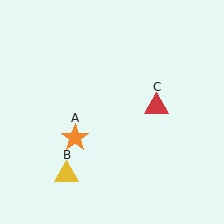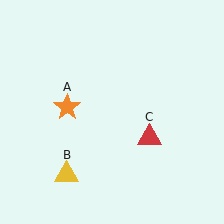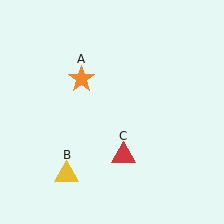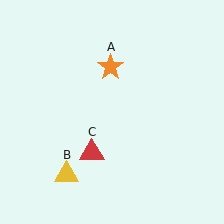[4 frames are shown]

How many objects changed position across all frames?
2 objects changed position: orange star (object A), red triangle (object C).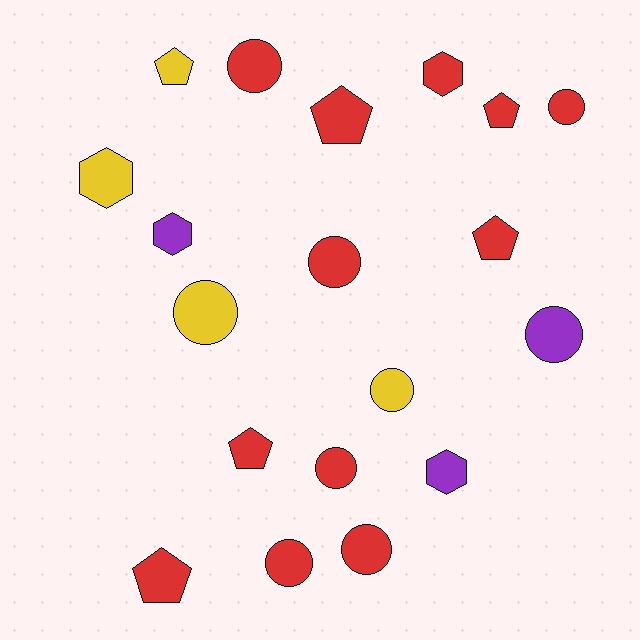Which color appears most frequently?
Red, with 12 objects.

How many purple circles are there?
There is 1 purple circle.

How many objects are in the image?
There are 19 objects.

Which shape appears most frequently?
Circle, with 9 objects.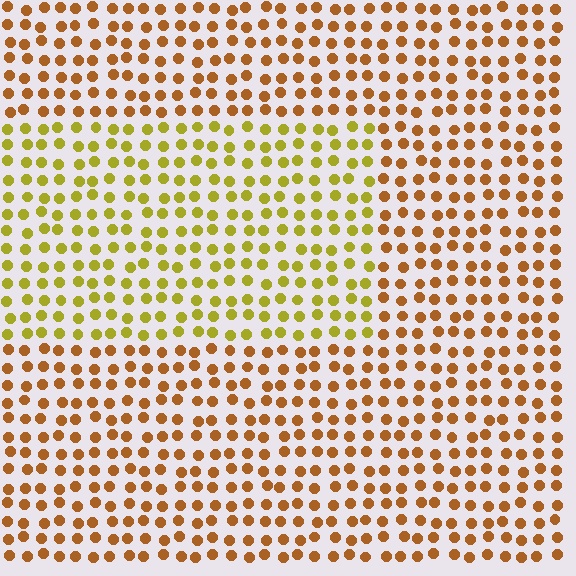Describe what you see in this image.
The image is filled with small brown elements in a uniform arrangement. A rectangle-shaped region is visible where the elements are tinted to a slightly different hue, forming a subtle color boundary.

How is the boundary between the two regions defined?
The boundary is defined purely by a slight shift in hue (about 35 degrees). Spacing, size, and orientation are identical on both sides.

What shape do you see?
I see a rectangle.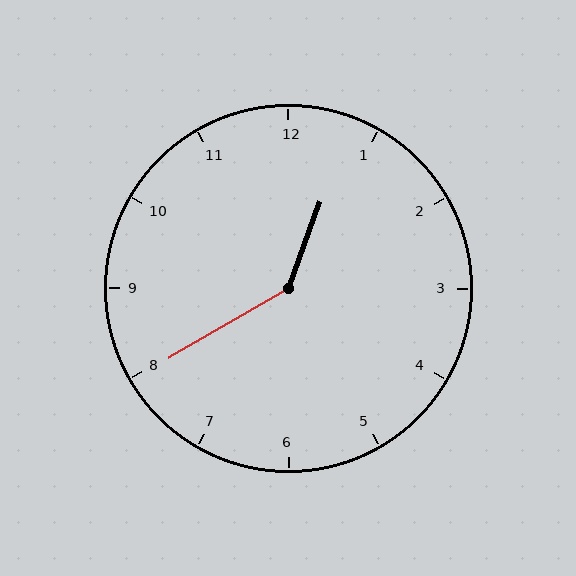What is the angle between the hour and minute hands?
Approximately 140 degrees.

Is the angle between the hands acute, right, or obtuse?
It is obtuse.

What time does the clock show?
12:40.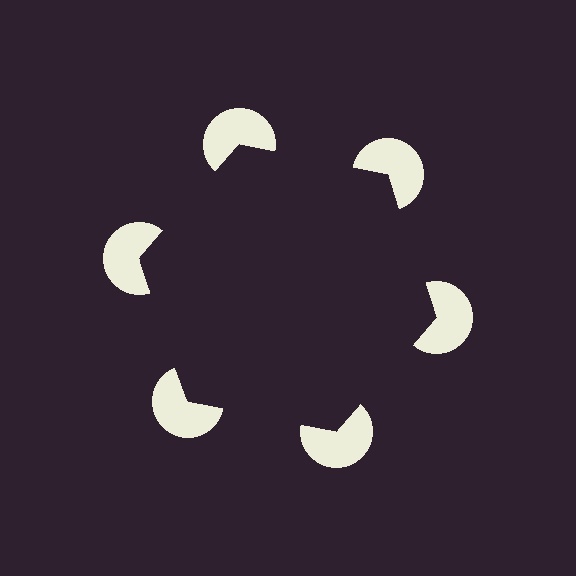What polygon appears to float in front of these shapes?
An illusory hexagon — its edges are inferred from the aligned wedge cuts in the pac-man discs, not physically drawn.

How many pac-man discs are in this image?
There are 6 — one at each vertex of the illusory hexagon.